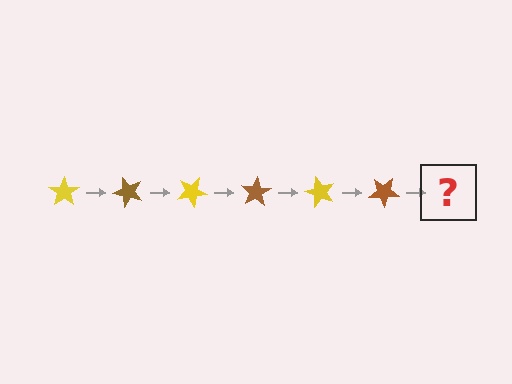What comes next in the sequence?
The next element should be a yellow star, rotated 300 degrees from the start.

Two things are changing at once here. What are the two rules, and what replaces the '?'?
The two rules are that it rotates 50 degrees each step and the color cycles through yellow and brown. The '?' should be a yellow star, rotated 300 degrees from the start.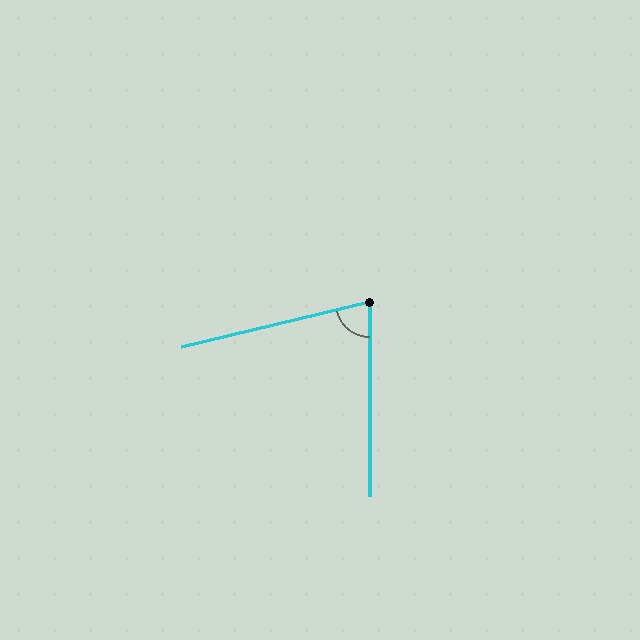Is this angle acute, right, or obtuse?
It is acute.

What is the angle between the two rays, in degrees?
Approximately 77 degrees.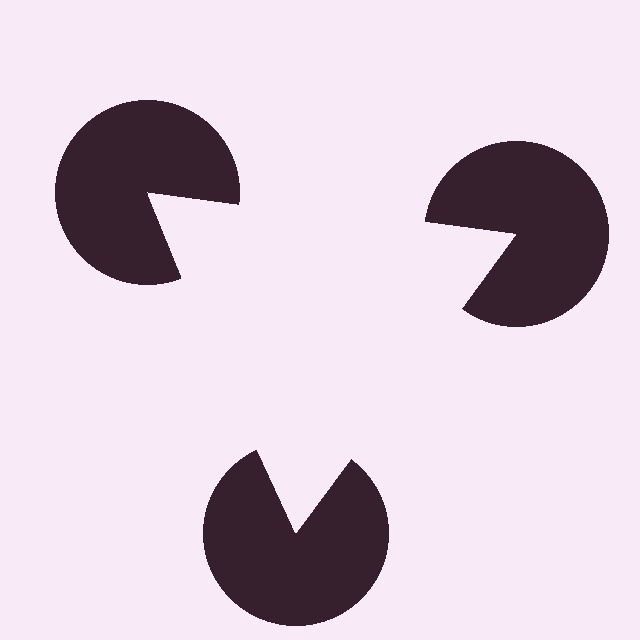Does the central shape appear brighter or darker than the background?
It typically appears slightly brighter than the background, even though no actual brightness change is drawn.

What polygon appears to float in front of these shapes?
An illusory triangle — its edges are inferred from the aligned wedge cuts in the pac-man discs, not physically drawn.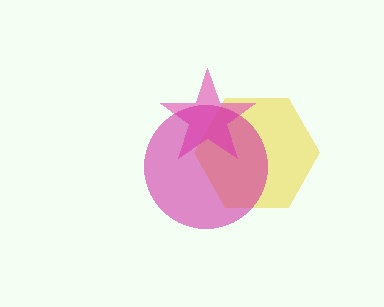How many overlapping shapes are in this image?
There are 3 overlapping shapes in the image.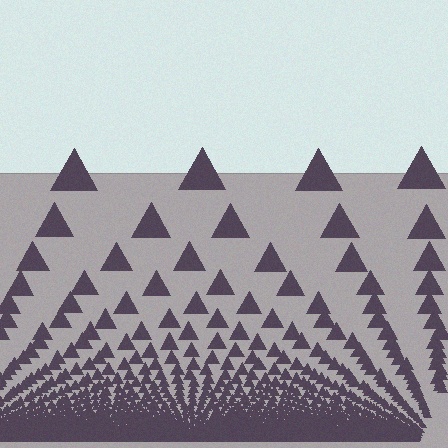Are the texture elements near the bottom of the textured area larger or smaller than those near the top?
Smaller. The gradient is inverted — elements near the bottom are smaller and denser.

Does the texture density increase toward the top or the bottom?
Density increases toward the bottom.